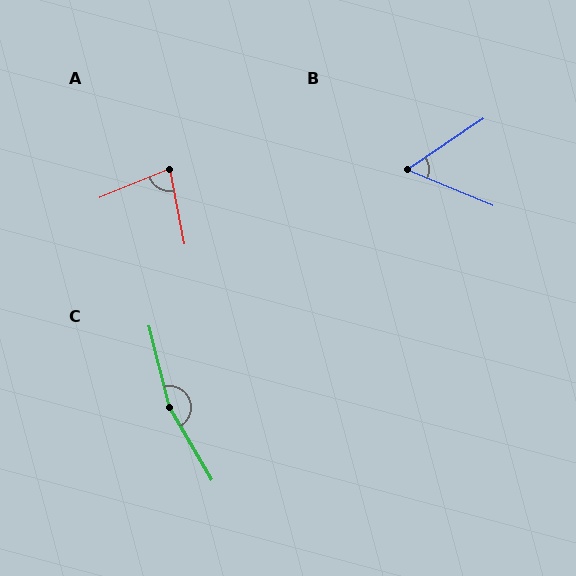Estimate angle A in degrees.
Approximately 79 degrees.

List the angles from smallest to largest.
B (57°), A (79°), C (163°).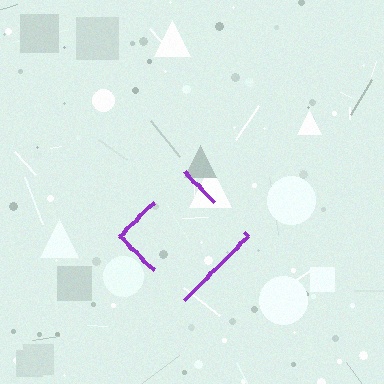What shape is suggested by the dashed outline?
The dashed outline suggests a diamond.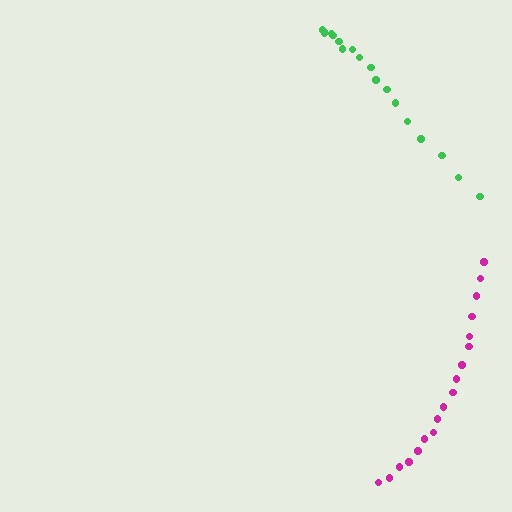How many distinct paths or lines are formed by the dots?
There are 2 distinct paths.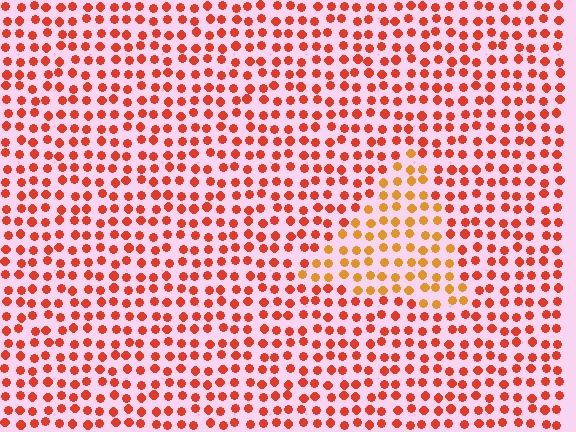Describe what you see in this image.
The image is filled with small red elements in a uniform arrangement. A triangle-shaped region is visible where the elements are tinted to a slightly different hue, forming a subtle color boundary.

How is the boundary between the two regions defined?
The boundary is defined purely by a slight shift in hue (about 29 degrees). Spacing, size, and orientation are identical on both sides.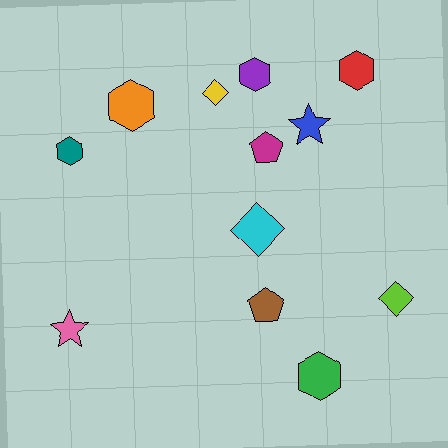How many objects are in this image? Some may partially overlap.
There are 12 objects.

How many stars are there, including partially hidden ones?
There are 2 stars.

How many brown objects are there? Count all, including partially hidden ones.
There is 1 brown object.